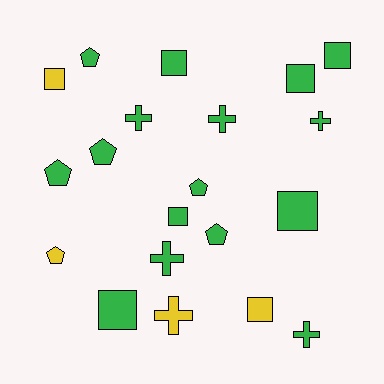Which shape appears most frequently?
Square, with 8 objects.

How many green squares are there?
There are 6 green squares.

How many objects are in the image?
There are 20 objects.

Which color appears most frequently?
Green, with 16 objects.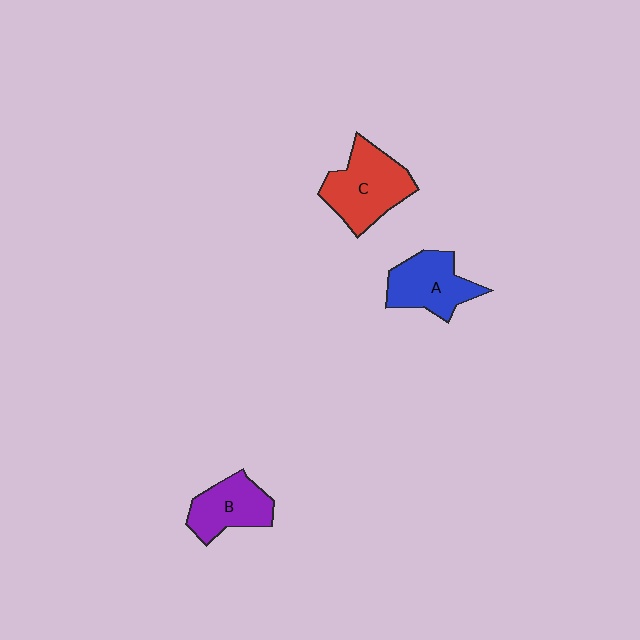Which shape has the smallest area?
Shape B (purple).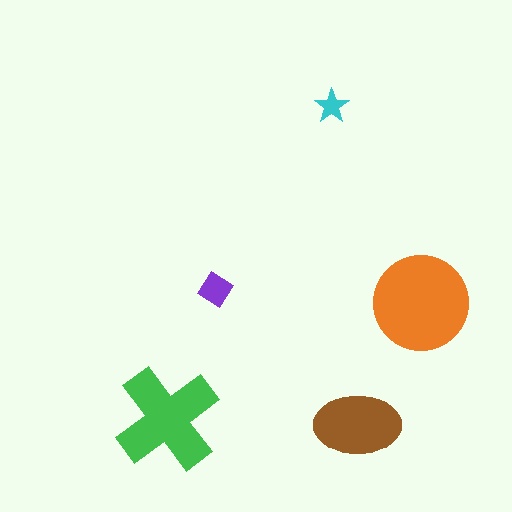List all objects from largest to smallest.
The orange circle, the green cross, the brown ellipse, the purple diamond, the cyan star.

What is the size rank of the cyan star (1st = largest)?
5th.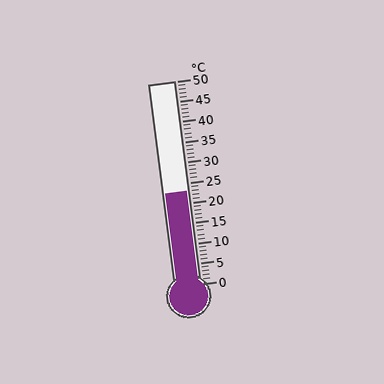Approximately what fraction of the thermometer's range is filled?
The thermometer is filled to approximately 45% of its range.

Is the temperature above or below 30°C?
The temperature is below 30°C.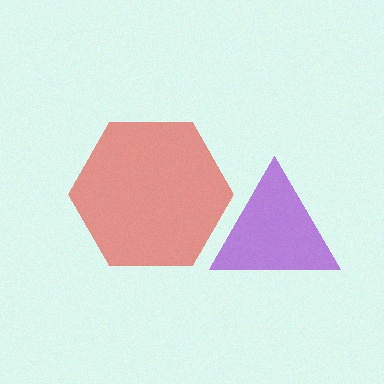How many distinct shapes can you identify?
There are 2 distinct shapes: a purple triangle, a red hexagon.